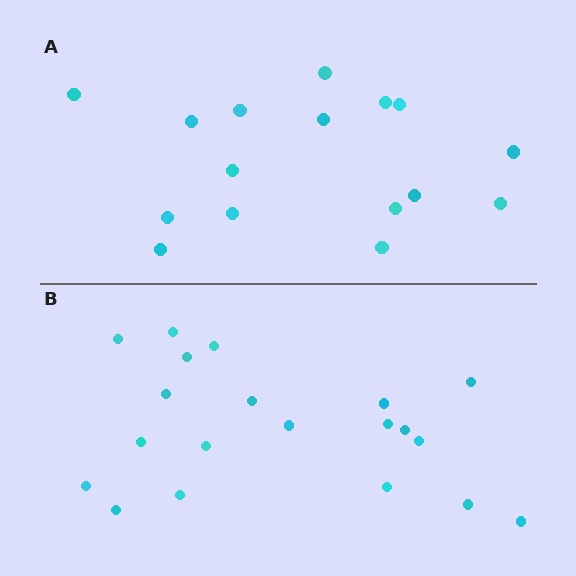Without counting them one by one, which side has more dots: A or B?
Region B (the bottom region) has more dots.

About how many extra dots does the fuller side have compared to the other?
Region B has about 4 more dots than region A.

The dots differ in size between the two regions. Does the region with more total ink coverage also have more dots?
No. Region A has more total ink coverage because its dots are larger, but region B actually contains more individual dots. Total area can be misleading — the number of items is what matters here.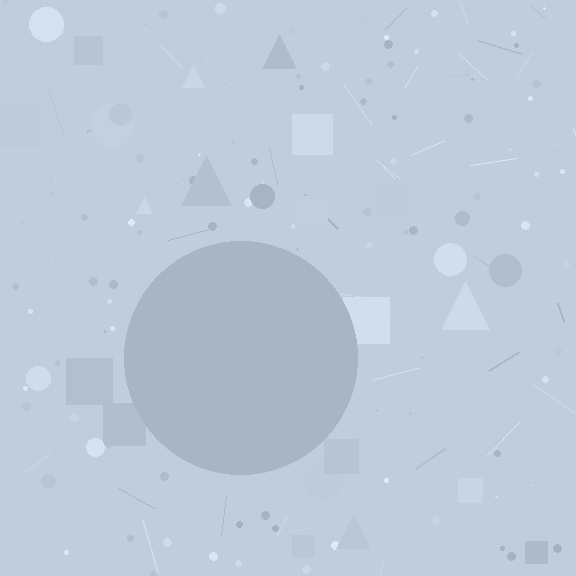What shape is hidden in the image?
A circle is hidden in the image.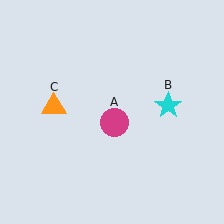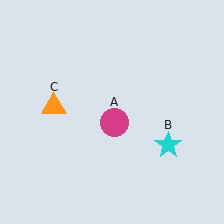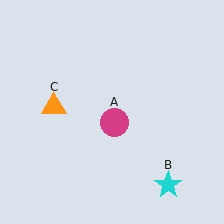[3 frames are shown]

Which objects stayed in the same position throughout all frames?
Magenta circle (object A) and orange triangle (object C) remained stationary.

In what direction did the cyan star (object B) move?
The cyan star (object B) moved down.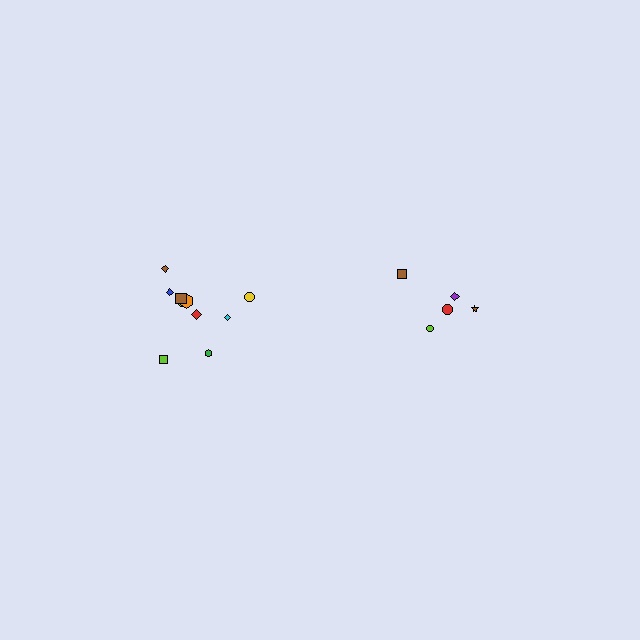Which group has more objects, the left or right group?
The left group.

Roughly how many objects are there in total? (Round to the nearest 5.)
Roughly 15 objects in total.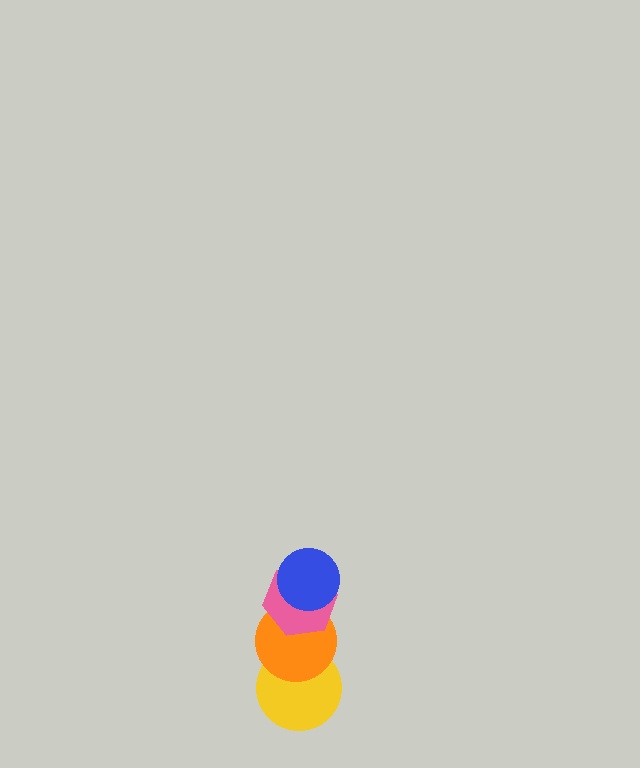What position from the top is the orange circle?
The orange circle is 3rd from the top.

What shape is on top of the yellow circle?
The orange circle is on top of the yellow circle.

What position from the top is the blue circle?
The blue circle is 1st from the top.